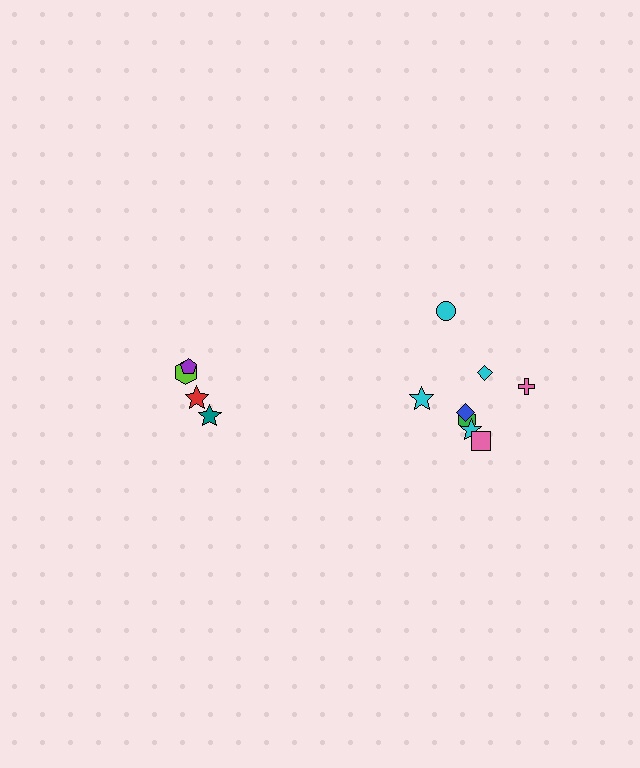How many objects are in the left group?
There are 4 objects.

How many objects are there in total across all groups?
There are 12 objects.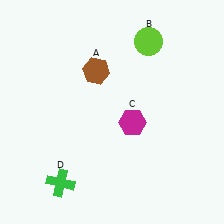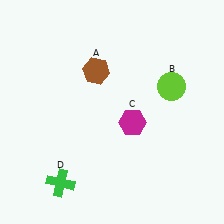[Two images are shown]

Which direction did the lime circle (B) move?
The lime circle (B) moved down.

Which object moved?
The lime circle (B) moved down.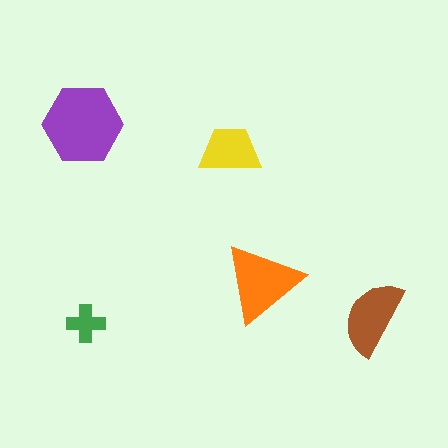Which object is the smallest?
The green cross.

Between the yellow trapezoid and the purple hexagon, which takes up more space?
The purple hexagon.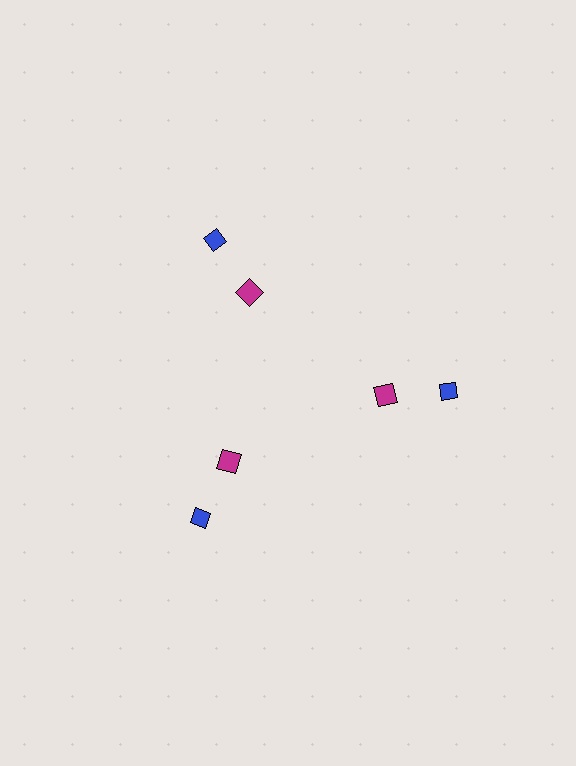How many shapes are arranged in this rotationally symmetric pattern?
There are 6 shapes, arranged in 3 groups of 2.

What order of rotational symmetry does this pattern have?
This pattern has 3-fold rotational symmetry.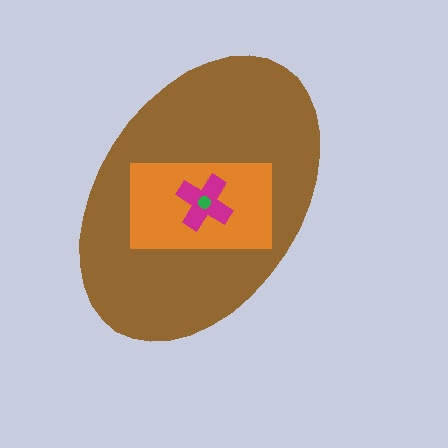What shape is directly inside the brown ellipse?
The orange rectangle.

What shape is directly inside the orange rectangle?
The magenta cross.